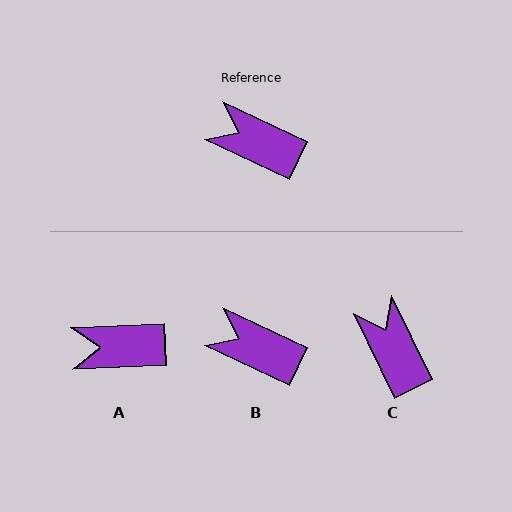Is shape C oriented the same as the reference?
No, it is off by about 39 degrees.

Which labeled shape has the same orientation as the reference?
B.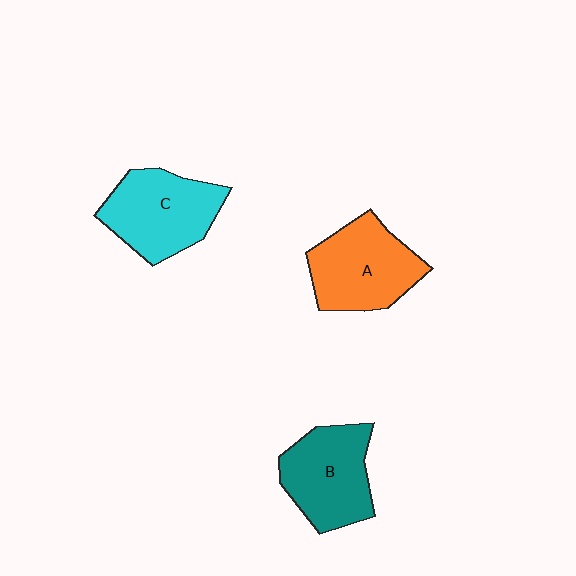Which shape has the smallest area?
Shape B (teal).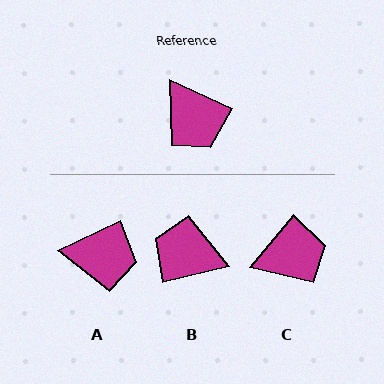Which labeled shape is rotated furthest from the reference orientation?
B, about 142 degrees away.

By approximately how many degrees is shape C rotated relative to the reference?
Approximately 75 degrees counter-clockwise.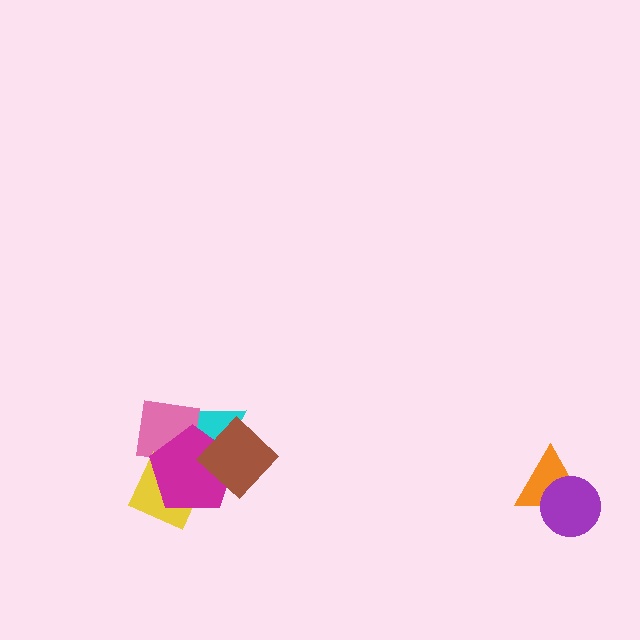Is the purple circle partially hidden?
No, no other shape covers it.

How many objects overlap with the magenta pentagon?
4 objects overlap with the magenta pentagon.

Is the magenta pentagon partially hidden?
Yes, it is partially covered by another shape.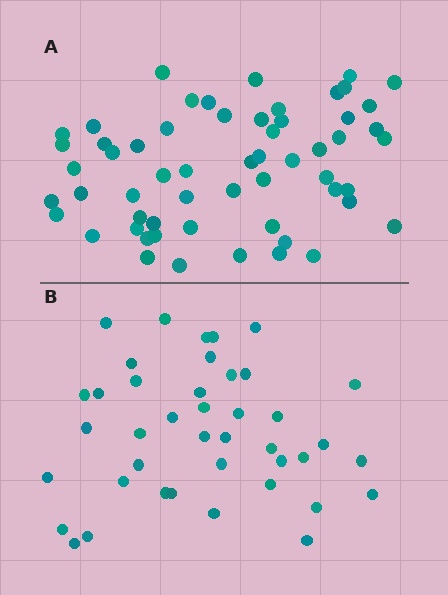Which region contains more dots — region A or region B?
Region A (the top region) has more dots.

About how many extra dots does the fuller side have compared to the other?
Region A has approximately 15 more dots than region B.